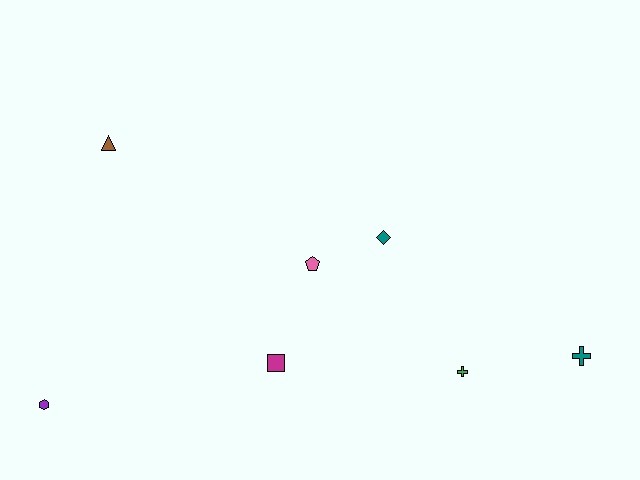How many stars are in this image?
There are no stars.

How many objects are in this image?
There are 7 objects.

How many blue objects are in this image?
There are no blue objects.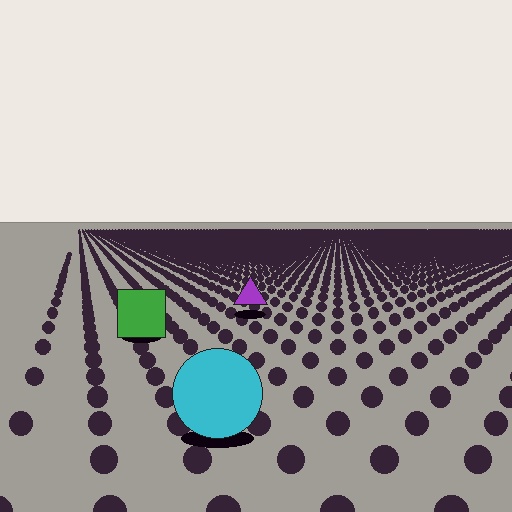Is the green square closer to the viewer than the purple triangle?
Yes. The green square is closer — you can tell from the texture gradient: the ground texture is coarser near it.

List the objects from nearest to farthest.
From nearest to farthest: the cyan circle, the green square, the purple triangle.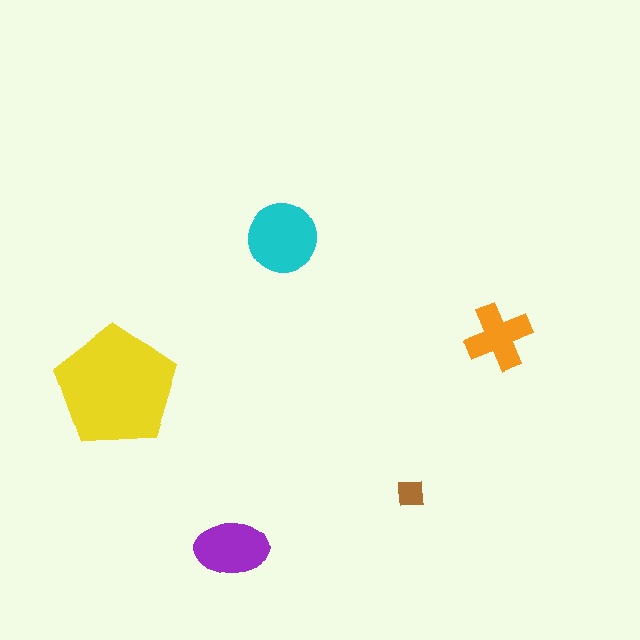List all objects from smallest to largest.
The brown square, the orange cross, the purple ellipse, the cyan circle, the yellow pentagon.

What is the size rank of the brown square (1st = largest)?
5th.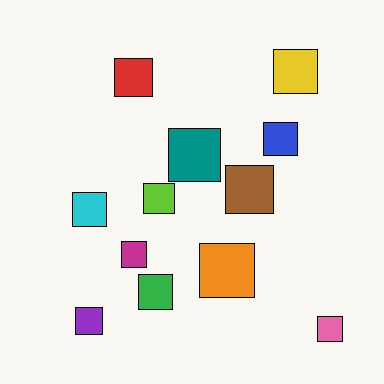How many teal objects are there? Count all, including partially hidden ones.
There is 1 teal object.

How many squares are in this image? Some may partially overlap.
There are 12 squares.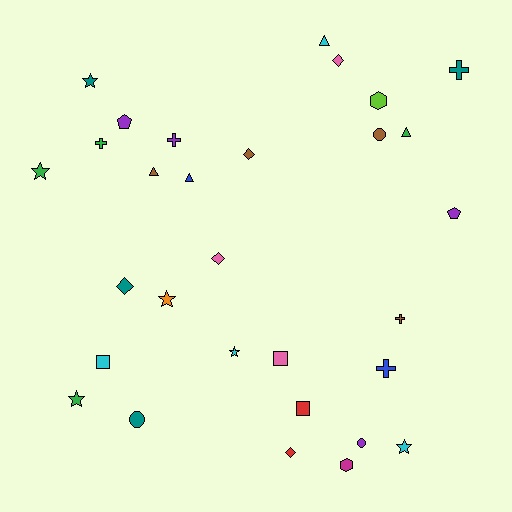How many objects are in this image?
There are 30 objects.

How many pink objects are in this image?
There are 3 pink objects.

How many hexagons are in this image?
There are 2 hexagons.